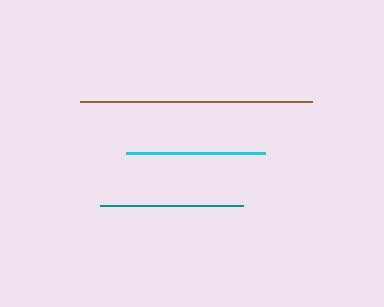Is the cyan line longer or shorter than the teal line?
The teal line is longer than the cyan line.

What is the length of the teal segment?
The teal segment is approximately 143 pixels long.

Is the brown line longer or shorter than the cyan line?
The brown line is longer than the cyan line.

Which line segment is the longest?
The brown line is the longest at approximately 232 pixels.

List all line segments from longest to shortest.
From longest to shortest: brown, teal, cyan.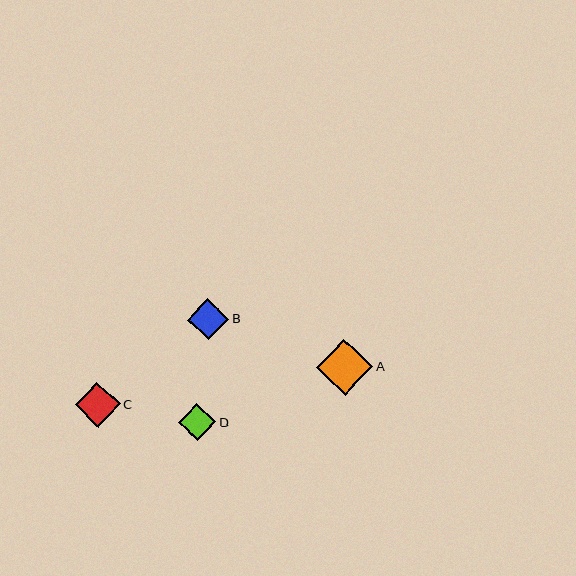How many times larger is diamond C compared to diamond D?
Diamond C is approximately 1.2 times the size of diamond D.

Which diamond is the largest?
Diamond A is the largest with a size of approximately 56 pixels.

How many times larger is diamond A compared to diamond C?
Diamond A is approximately 1.3 times the size of diamond C.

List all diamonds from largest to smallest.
From largest to smallest: A, C, B, D.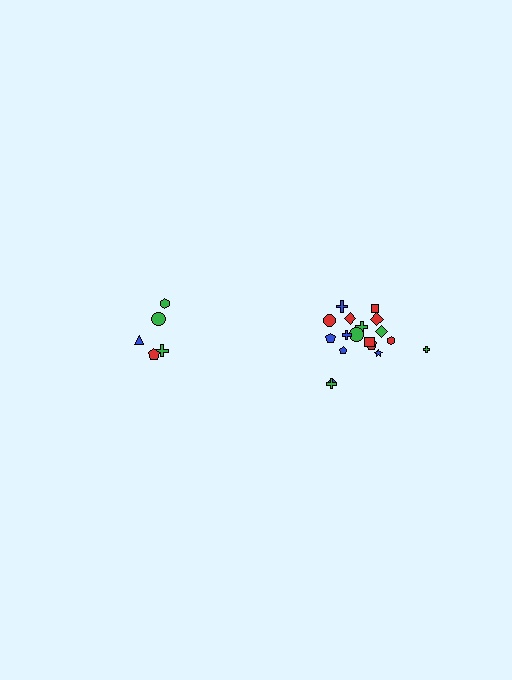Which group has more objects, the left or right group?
The right group.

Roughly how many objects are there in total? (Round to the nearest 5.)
Roughly 25 objects in total.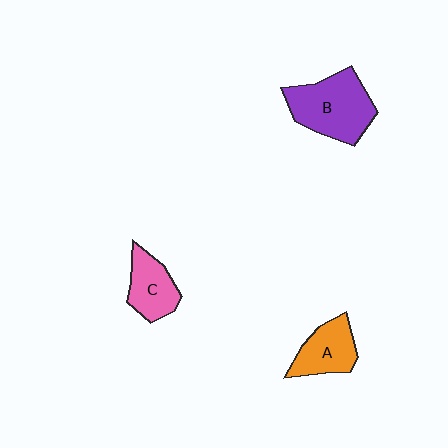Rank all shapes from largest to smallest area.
From largest to smallest: B (purple), A (orange), C (pink).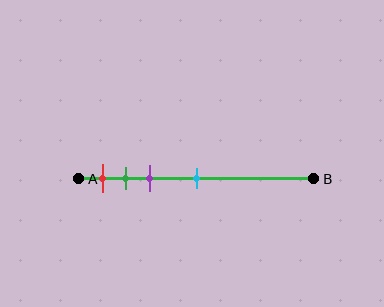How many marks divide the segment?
There are 4 marks dividing the segment.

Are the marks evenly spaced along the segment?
No, the marks are not evenly spaced.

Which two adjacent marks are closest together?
The green and purple marks are the closest adjacent pair.